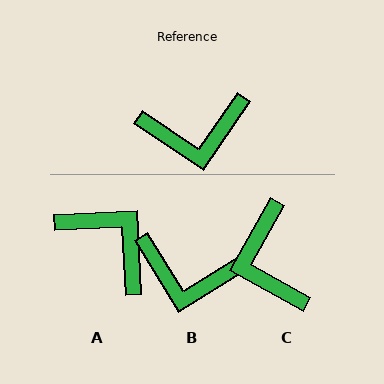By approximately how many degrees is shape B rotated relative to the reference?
Approximately 24 degrees clockwise.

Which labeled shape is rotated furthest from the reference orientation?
A, about 127 degrees away.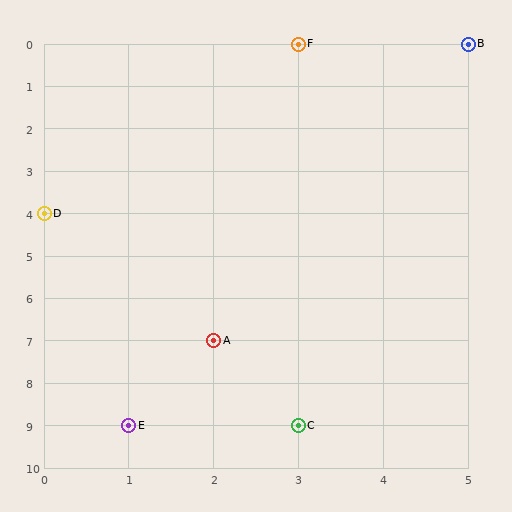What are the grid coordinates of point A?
Point A is at grid coordinates (2, 7).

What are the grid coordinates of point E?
Point E is at grid coordinates (1, 9).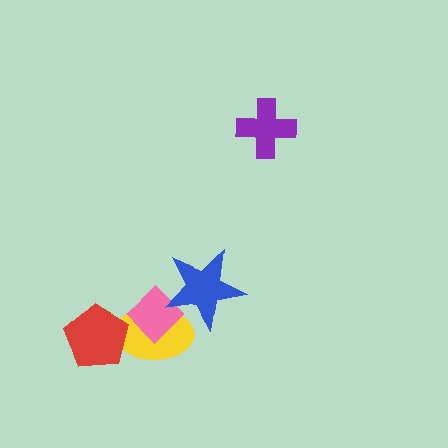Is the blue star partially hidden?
No, no other shape covers it.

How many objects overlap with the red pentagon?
1 object overlaps with the red pentagon.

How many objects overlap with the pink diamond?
2 objects overlap with the pink diamond.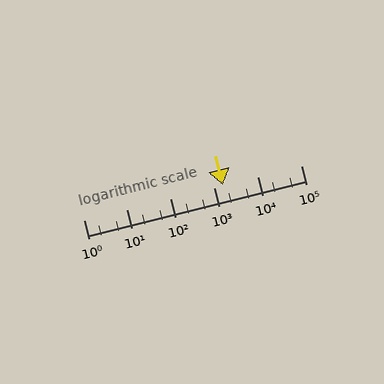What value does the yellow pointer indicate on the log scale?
The pointer indicates approximately 1600.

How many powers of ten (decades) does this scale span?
The scale spans 5 decades, from 1 to 100000.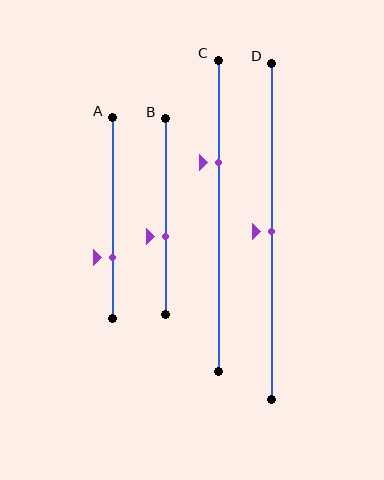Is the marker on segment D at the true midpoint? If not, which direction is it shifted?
Yes, the marker on segment D is at the true midpoint.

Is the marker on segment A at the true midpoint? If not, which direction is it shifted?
No, the marker on segment A is shifted downward by about 20% of the segment length.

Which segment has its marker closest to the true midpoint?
Segment D has its marker closest to the true midpoint.